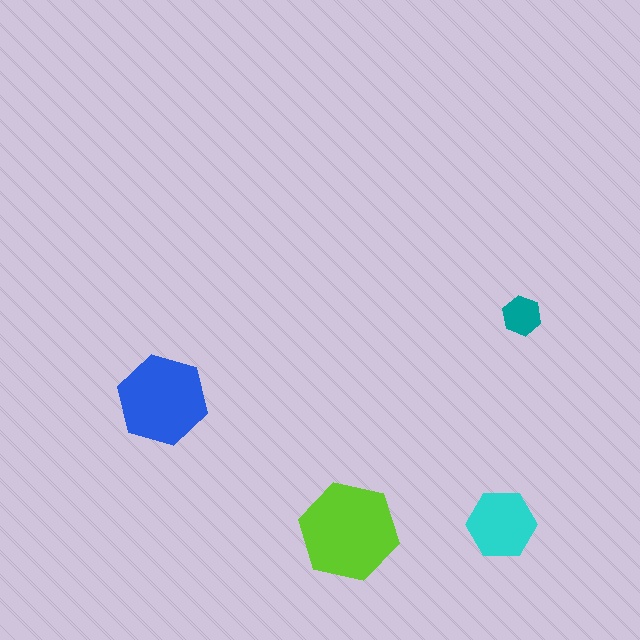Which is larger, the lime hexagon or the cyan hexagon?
The lime one.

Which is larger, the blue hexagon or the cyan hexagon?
The blue one.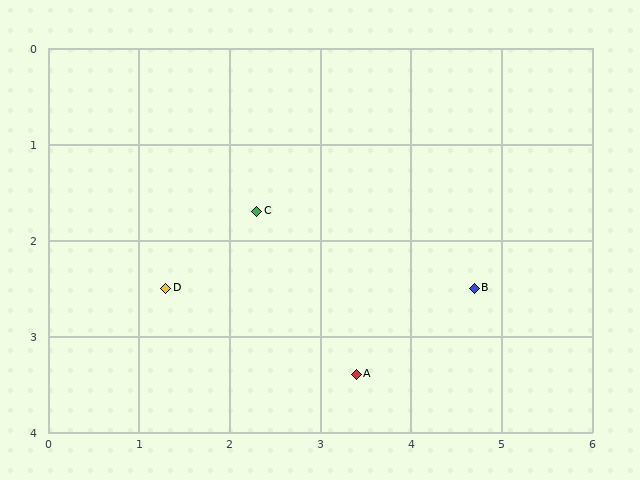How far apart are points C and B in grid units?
Points C and B are about 2.5 grid units apart.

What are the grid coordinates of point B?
Point B is at approximately (4.7, 2.5).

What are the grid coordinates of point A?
Point A is at approximately (3.4, 3.4).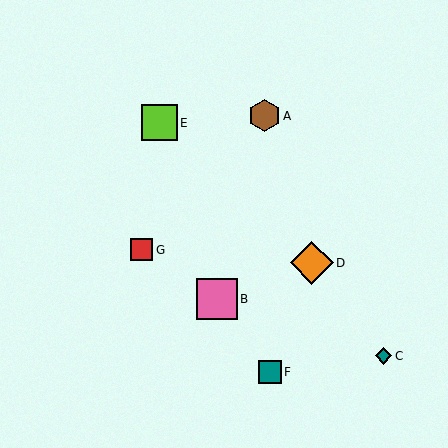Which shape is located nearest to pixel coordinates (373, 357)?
The teal diamond (labeled C) at (383, 356) is nearest to that location.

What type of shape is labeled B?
Shape B is a pink square.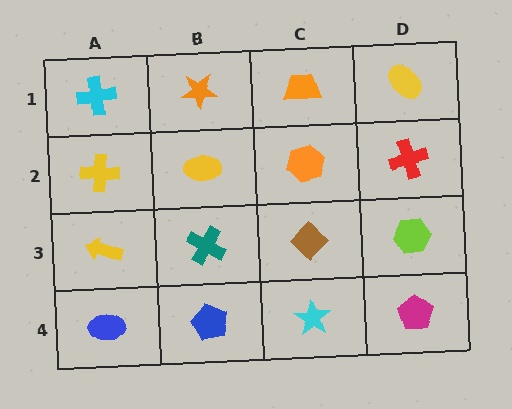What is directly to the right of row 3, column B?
A brown diamond.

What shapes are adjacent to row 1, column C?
An orange hexagon (row 2, column C), an orange star (row 1, column B), a yellow ellipse (row 1, column D).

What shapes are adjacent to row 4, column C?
A brown diamond (row 3, column C), a blue pentagon (row 4, column B), a magenta pentagon (row 4, column D).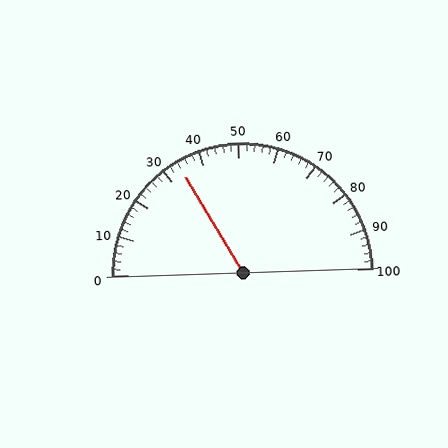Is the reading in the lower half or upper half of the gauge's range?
The reading is in the lower half of the range (0 to 100).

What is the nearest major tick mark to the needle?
The nearest major tick mark is 30.